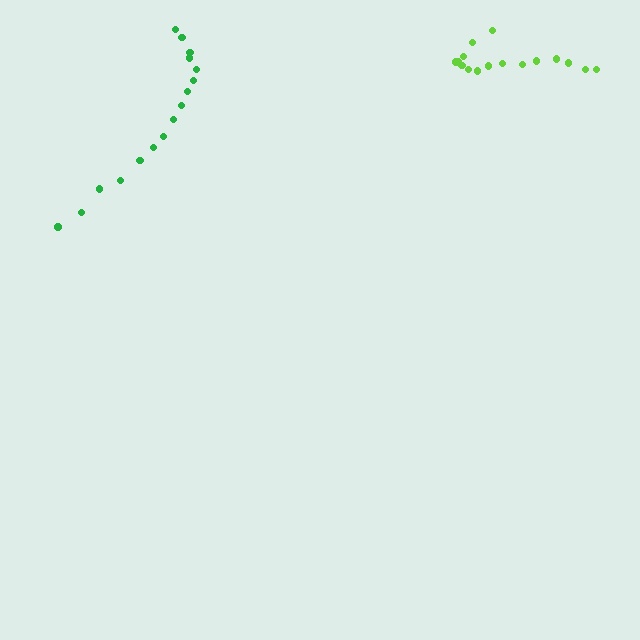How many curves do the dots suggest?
There are 2 distinct paths.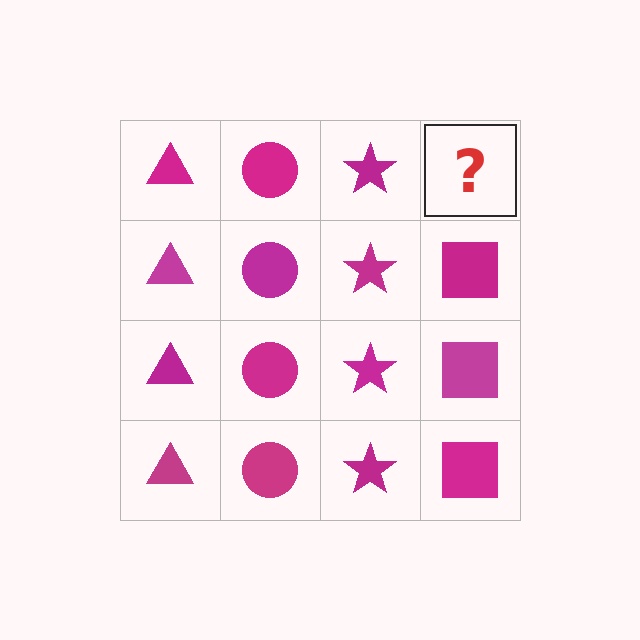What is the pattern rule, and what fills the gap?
The rule is that each column has a consistent shape. The gap should be filled with a magenta square.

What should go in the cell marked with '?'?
The missing cell should contain a magenta square.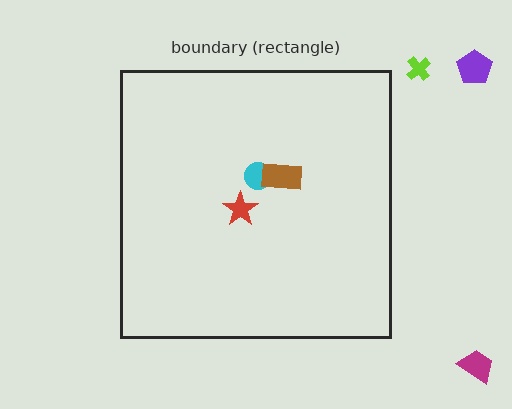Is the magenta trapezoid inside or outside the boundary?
Outside.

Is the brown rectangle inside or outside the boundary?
Inside.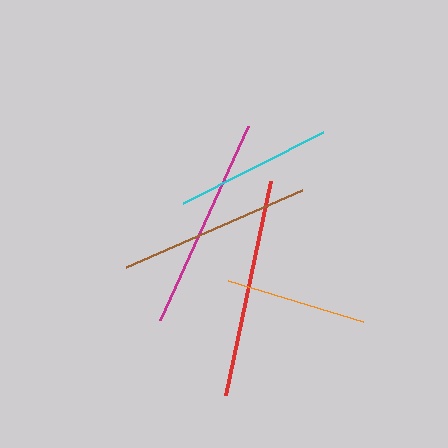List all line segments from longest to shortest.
From longest to shortest: red, magenta, brown, cyan, orange.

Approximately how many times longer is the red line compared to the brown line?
The red line is approximately 1.1 times the length of the brown line.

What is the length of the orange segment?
The orange segment is approximately 141 pixels long.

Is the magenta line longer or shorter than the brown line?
The magenta line is longer than the brown line.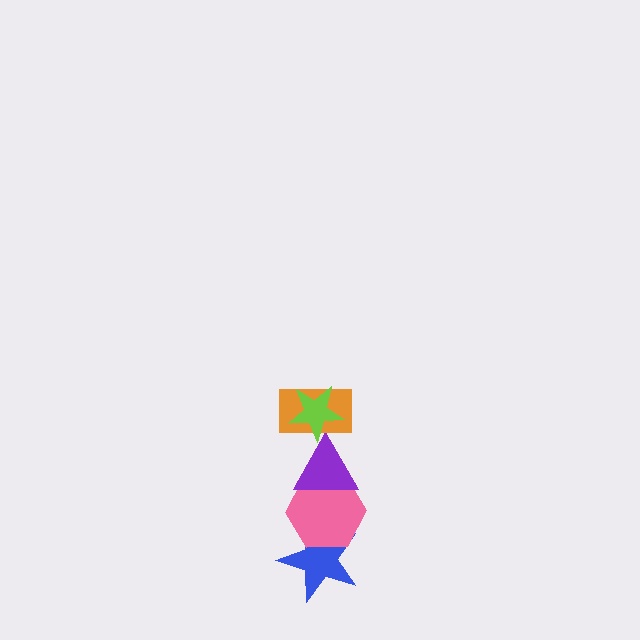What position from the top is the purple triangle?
The purple triangle is 3rd from the top.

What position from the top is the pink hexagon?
The pink hexagon is 4th from the top.